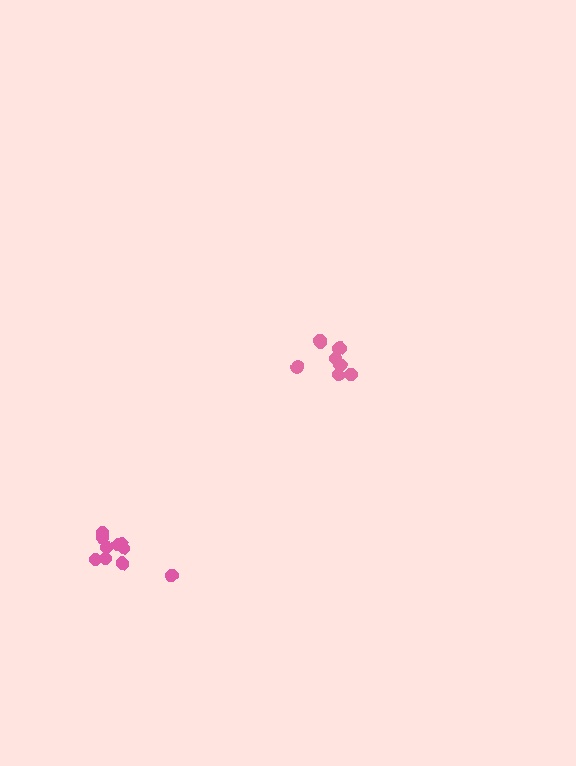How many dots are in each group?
Group 1: 9 dots, Group 2: 10 dots (19 total).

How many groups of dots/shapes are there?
There are 2 groups.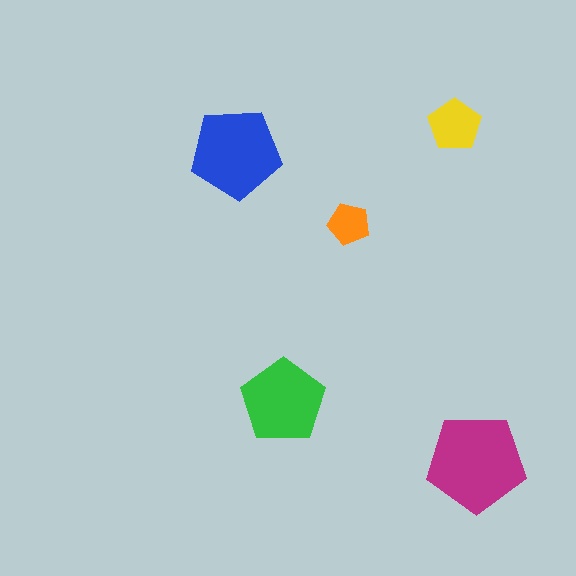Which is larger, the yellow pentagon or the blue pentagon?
The blue one.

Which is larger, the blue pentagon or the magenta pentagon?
The magenta one.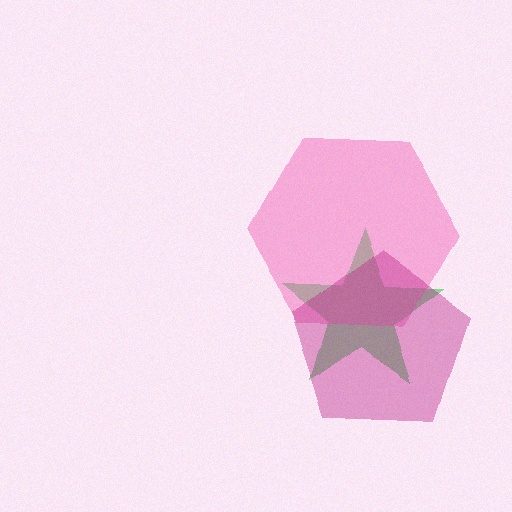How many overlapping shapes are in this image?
There are 3 overlapping shapes in the image.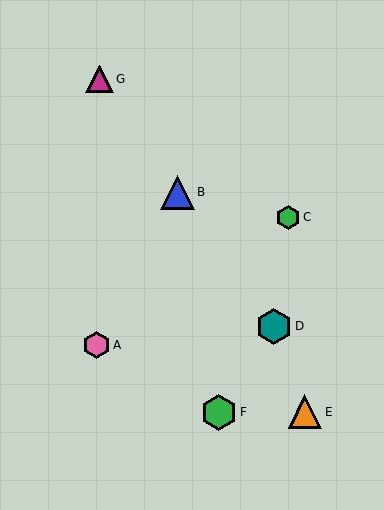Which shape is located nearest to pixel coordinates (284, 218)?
The green hexagon (labeled C) at (288, 217) is nearest to that location.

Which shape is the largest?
The teal hexagon (labeled D) is the largest.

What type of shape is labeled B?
Shape B is a blue triangle.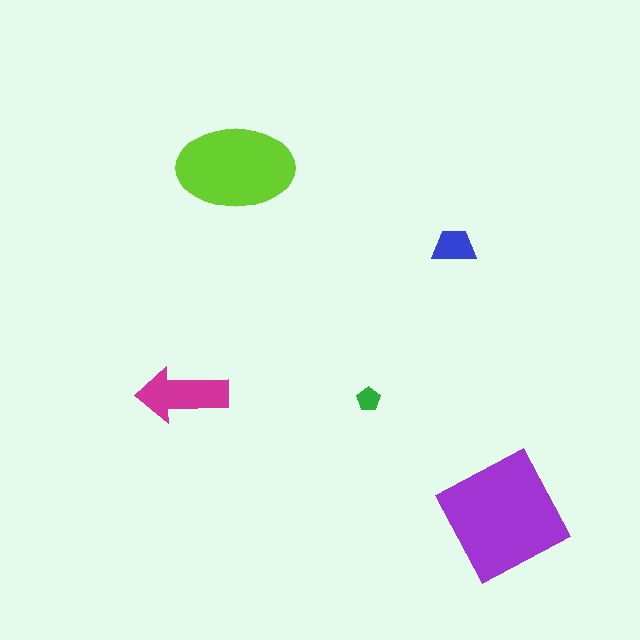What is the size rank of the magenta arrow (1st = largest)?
3rd.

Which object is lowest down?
The purple square is bottommost.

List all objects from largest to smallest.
The purple square, the lime ellipse, the magenta arrow, the blue trapezoid, the green pentagon.